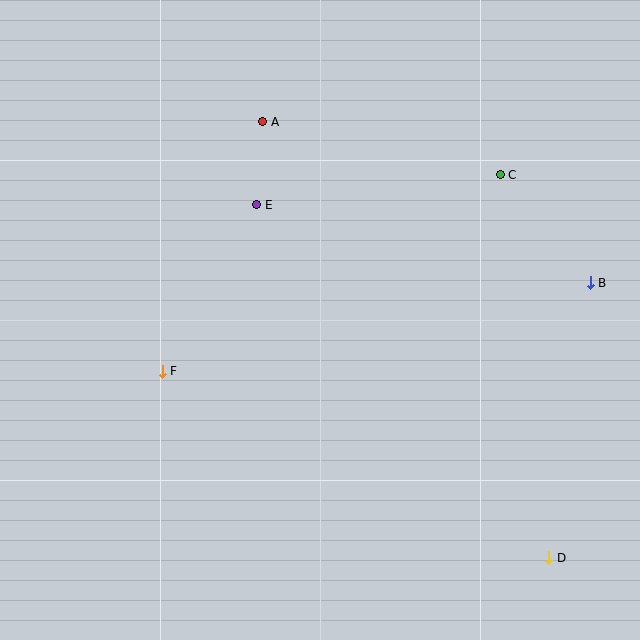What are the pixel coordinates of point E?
Point E is at (257, 205).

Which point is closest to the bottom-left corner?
Point F is closest to the bottom-left corner.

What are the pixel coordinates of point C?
Point C is at (500, 175).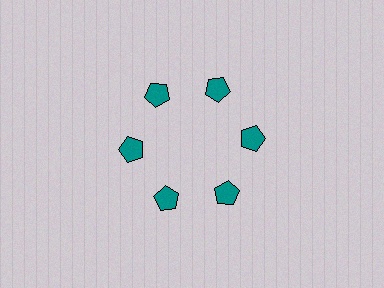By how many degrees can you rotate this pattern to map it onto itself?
The pattern maps onto itself every 60 degrees of rotation.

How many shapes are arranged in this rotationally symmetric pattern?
There are 6 shapes, arranged in 6 groups of 1.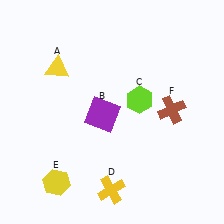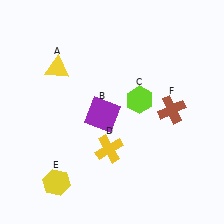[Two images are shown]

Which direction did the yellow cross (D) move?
The yellow cross (D) moved up.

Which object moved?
The yellow cross (D) moved up.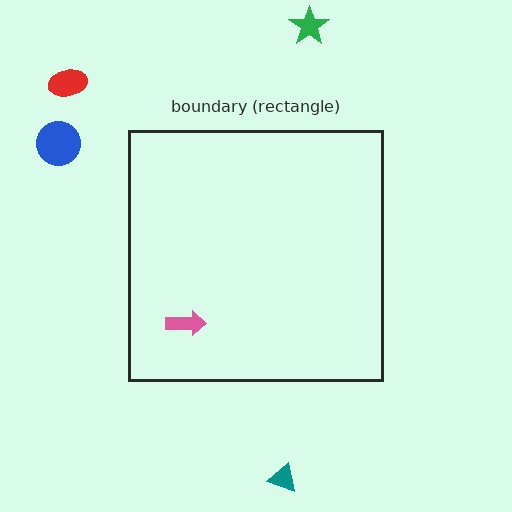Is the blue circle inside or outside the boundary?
Outside.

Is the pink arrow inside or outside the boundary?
Inside.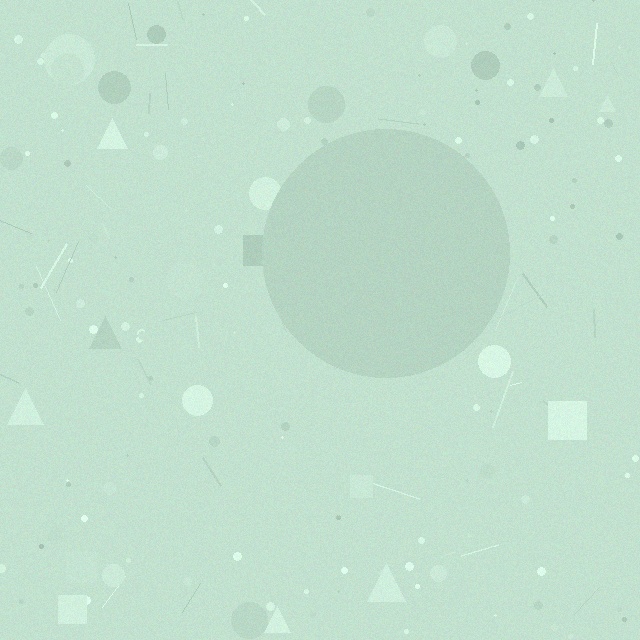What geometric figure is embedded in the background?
A circle is embedded in the background.